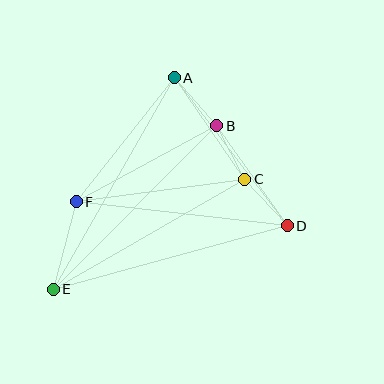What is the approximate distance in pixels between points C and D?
The distance between C and D is approximately 63 pixels.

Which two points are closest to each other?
Points B and C are closest to each other.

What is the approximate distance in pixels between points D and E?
The distance between D and E is approximately 242 pixels.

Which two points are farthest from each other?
Points A and E are farthest from each other.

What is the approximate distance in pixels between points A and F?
The distance between A and F is approximately 158 pixels.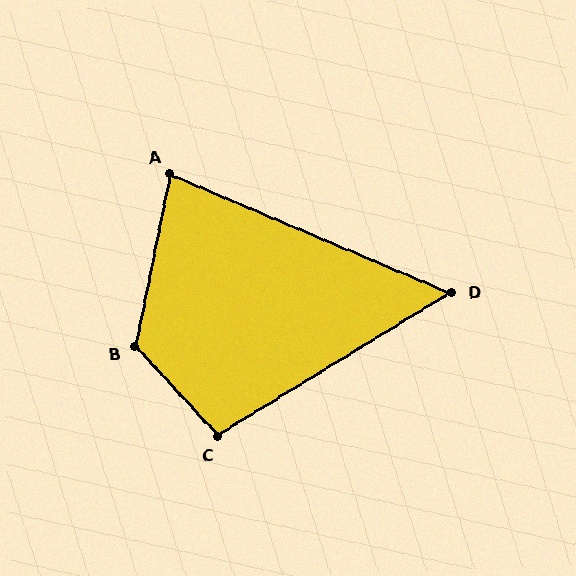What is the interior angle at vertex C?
Approximately 101 degrees (obtuse).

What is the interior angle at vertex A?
Approximately 79 degrees (acute).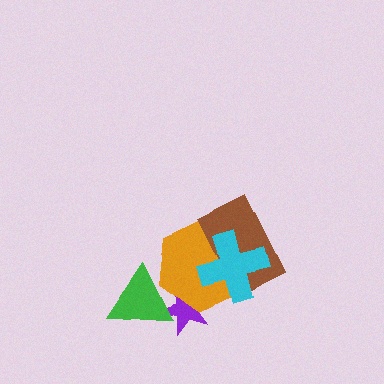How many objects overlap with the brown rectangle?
2 objects overlap with the brown rectangle.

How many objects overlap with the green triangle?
2 objects overlap with the green triangle.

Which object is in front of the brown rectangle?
The cyan cross is in front of the brown rectangle.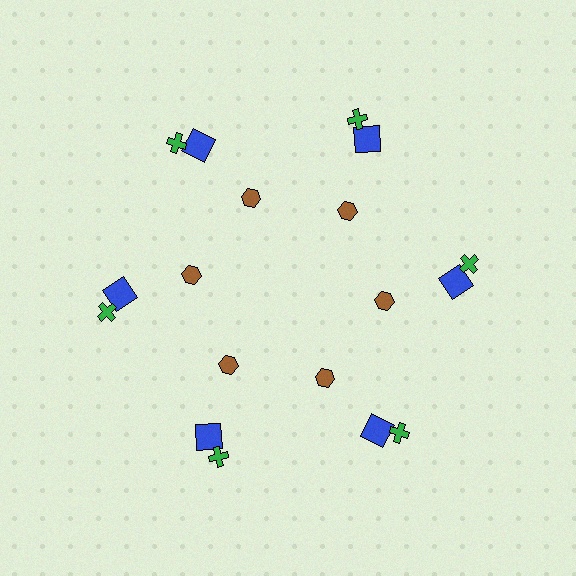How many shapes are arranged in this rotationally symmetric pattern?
There are 18 shapes, arranged in 6 groups of 3.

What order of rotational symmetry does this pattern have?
This pattern has 6-fold rotational symmetry.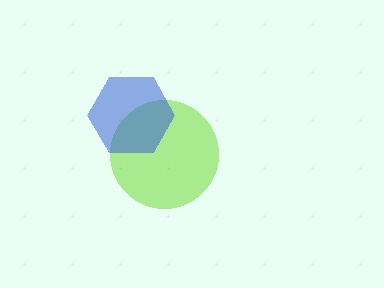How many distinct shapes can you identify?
There are 2 distinct shapes: a lime circle, a blue hexagon.